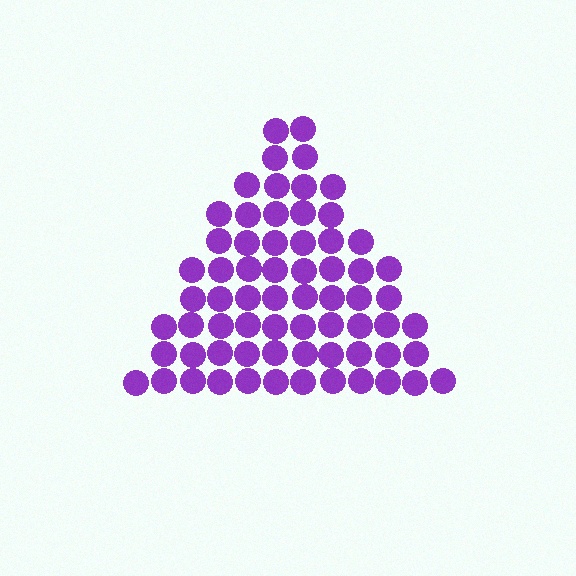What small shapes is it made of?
It is made of small circles.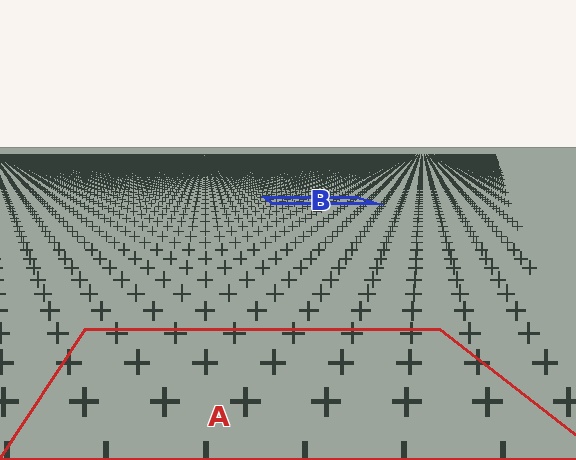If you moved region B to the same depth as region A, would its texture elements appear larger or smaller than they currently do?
They would appear larger. At a closer depth, the same texture elements are projected at a bigger on-screen size.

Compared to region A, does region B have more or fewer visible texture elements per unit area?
Region B has more texture elements per unit area — they are packed more densely because it is farther away.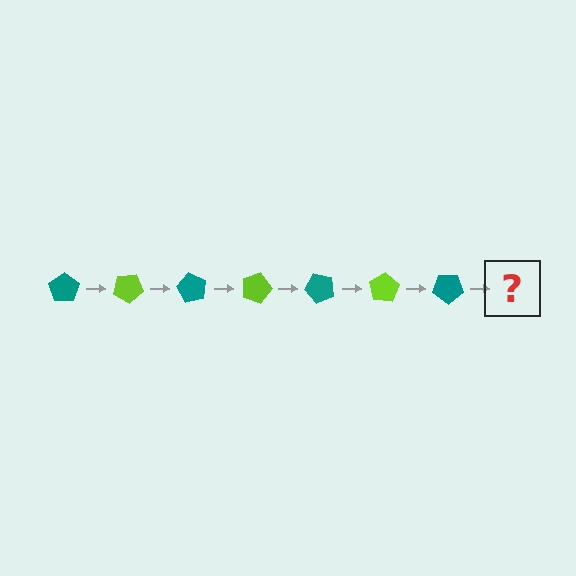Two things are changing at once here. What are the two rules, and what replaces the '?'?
The two rules are that it rotates 30 degrees each step and the color cycles through teal and lime. The '?' should be a lime pentagon, rotated 210 degrees from the start.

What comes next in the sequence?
The next element should be a lime pentagon, rotated 210 degrees from the start.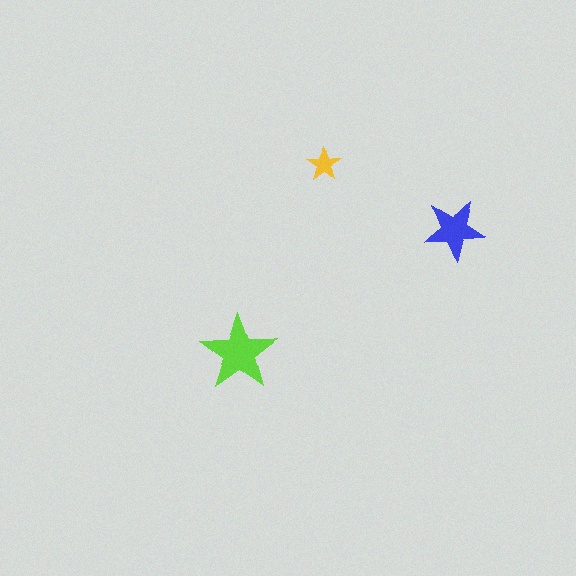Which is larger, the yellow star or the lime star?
The lime one.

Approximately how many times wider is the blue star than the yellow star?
About 2 times wider.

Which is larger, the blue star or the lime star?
The lime one.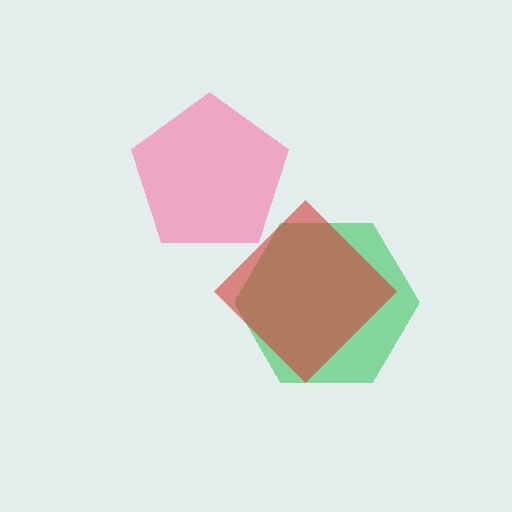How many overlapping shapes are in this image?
There are 3 overlapping shapes in the image.